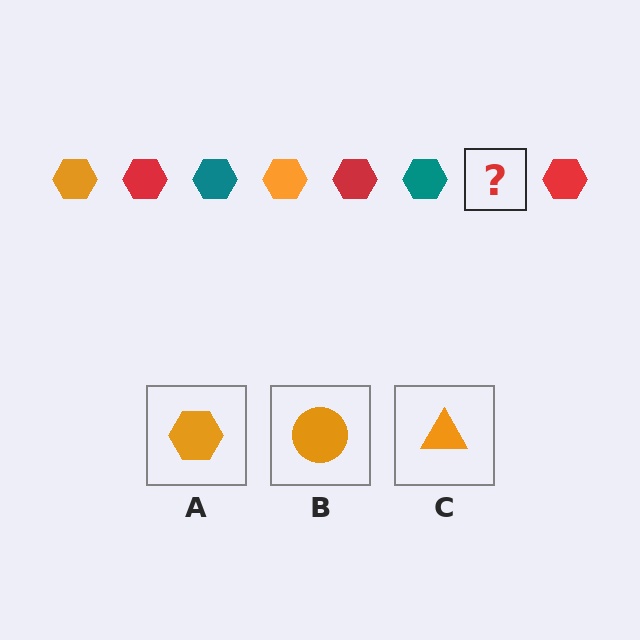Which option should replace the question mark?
Option A.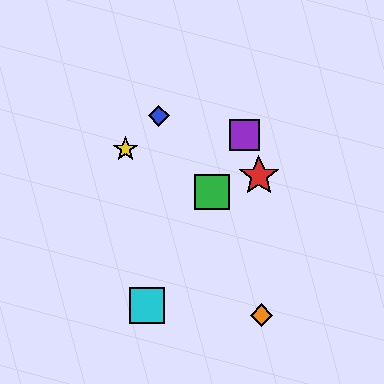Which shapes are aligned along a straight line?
The green square, the purple square, the cyan square are aligned along a straight line.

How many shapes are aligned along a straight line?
3 shapes (the green square, the purple square, the cyan square) are aligned along a straight line.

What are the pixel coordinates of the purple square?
The purple square is at (244, 135).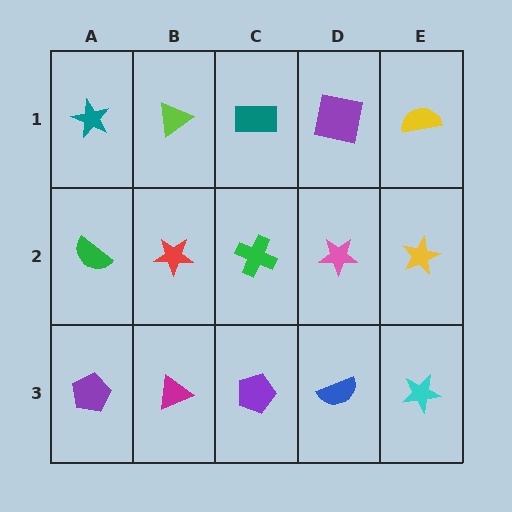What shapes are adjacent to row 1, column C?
A green cross (row 2, column C), a lime triangle (row 1, column B), a purple square (row 1, column D).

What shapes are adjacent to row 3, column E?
A yellow star (row 2, column E), a blue semicircle (row 3, column D).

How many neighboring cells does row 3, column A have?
2.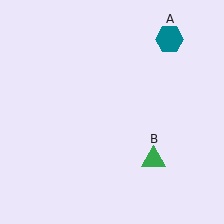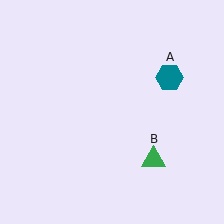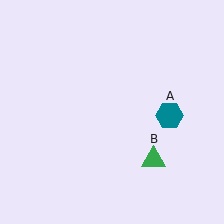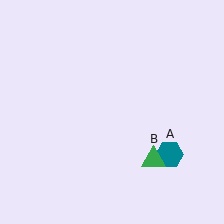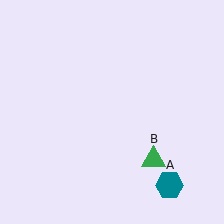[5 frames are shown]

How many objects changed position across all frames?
1 object changed position: teal hexagon (object A).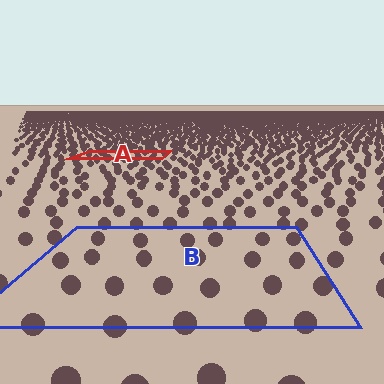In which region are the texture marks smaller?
The texture marks are smaller in region A, because it is farther away.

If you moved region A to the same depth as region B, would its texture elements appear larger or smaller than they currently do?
They would appear larger. At a closer depth, the same texture elements are projected at a bigger on-screen size.